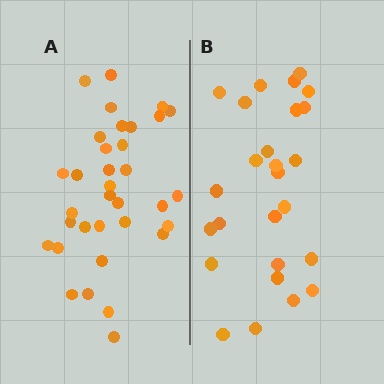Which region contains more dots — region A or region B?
Region A (the left region) has more dots.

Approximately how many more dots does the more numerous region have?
Region A has roughly 8 or so more dots than region B.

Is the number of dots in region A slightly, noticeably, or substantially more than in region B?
Region A has noticeably more, but not dramatically so. The ratio is roughly 1.3 to 1.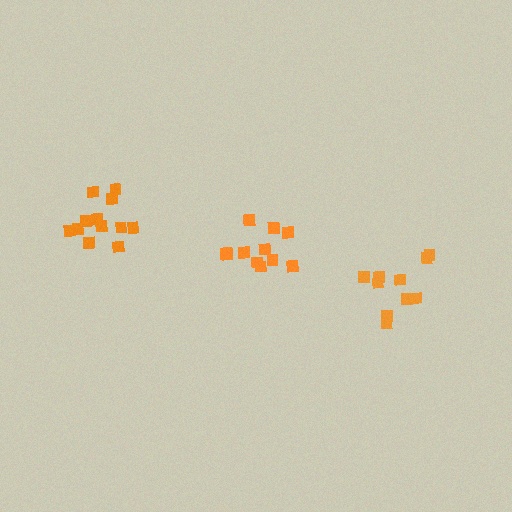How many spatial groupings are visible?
There are 3 spatial groupings.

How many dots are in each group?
Group 1: 11 dots, Group 2: 10 dots, Group 3: 12 dots (33 total).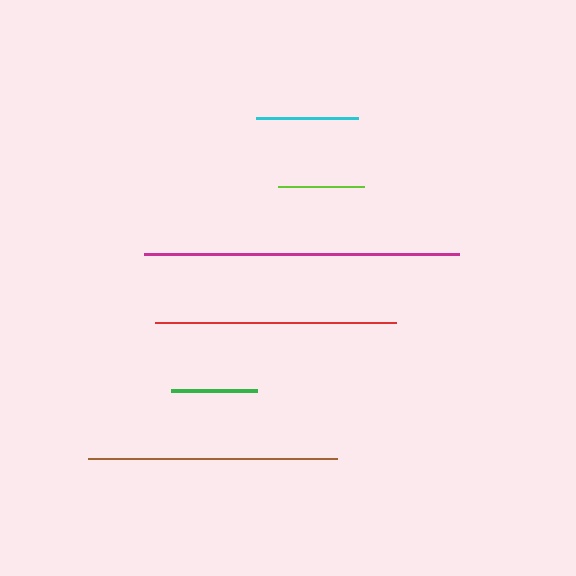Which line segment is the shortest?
The lime line is the shortest at approximately 86 pixels.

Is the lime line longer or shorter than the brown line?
The brown line is longer than the lime line.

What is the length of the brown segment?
The brown segment is approximately 249 pixels long.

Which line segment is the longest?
The magenta line is the longest at approximately 316 pixels.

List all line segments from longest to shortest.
From longest to shortest: magenta, brown, red, cyan, green, lime.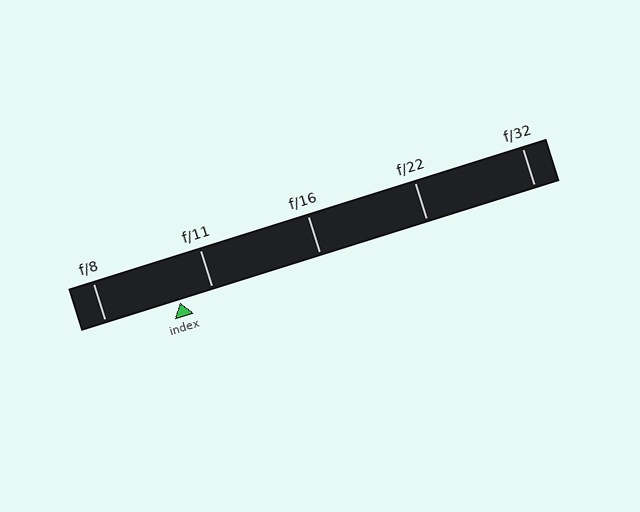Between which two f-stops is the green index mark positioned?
The index mark is between f/8 and f/11.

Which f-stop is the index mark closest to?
The index mark is closest to f/11.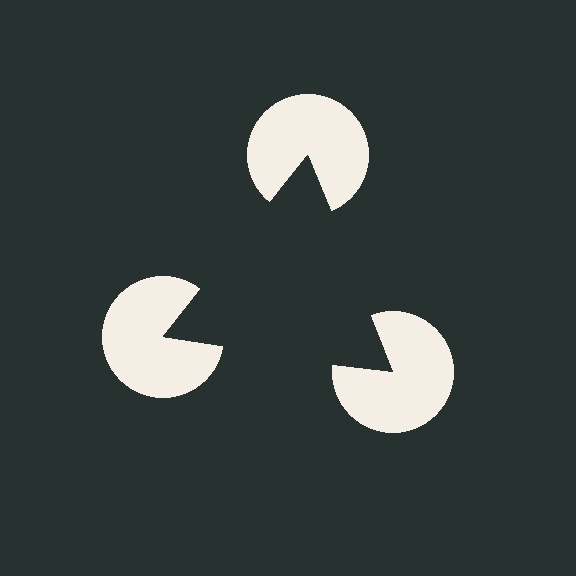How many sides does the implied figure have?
3 sides.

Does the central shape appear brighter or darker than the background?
It typically appears slightly darker than the background, even though no actual brightness change is drawn.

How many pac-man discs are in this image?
There are 3 — one at each vertex of the illusory triangle.